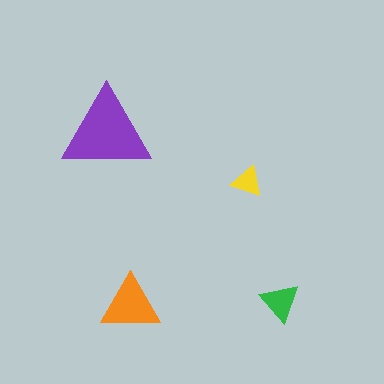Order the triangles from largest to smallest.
the purple one, the orange one, the green one, the yellow one.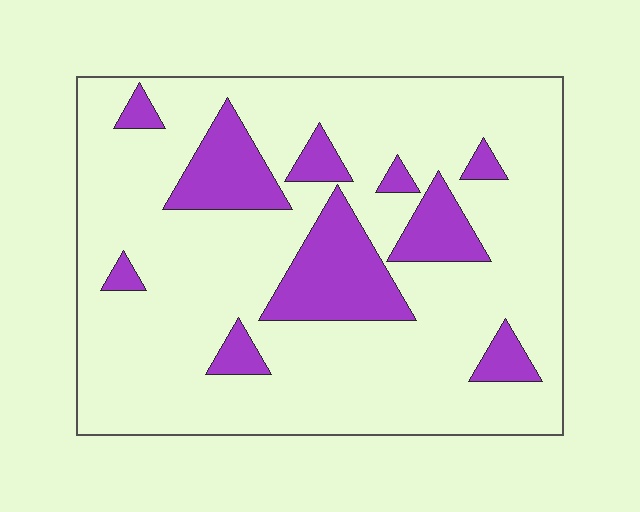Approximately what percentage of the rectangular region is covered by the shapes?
Approximately 20%.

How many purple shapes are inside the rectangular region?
10.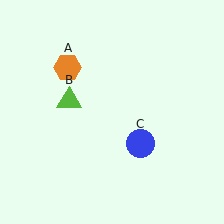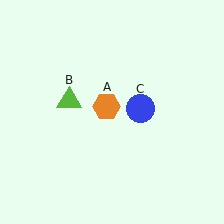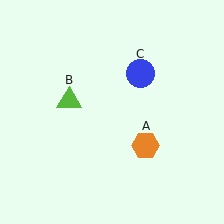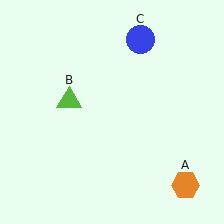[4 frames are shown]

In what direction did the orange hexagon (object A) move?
The orange hexagon (object A) moved down and to the right.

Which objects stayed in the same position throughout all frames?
Lime triangle (object B) remained stationary.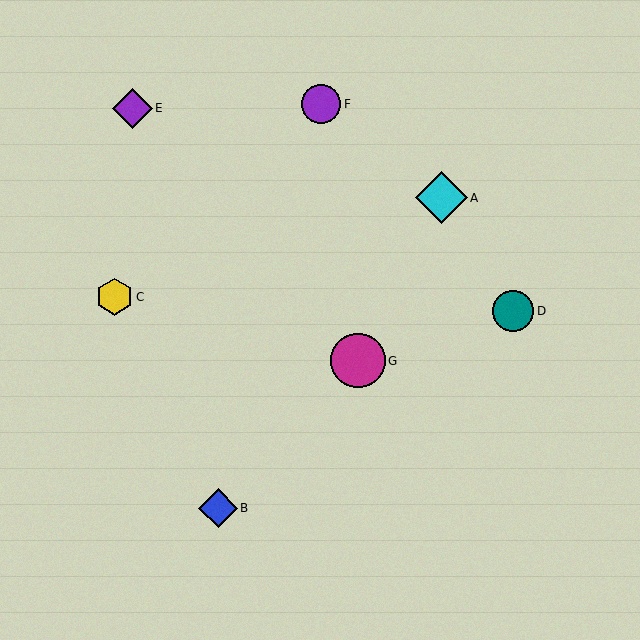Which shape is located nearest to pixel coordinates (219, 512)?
The blue diamond (labeled B) at (218, 508) is nearest to that location.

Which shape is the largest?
The magenta circle (labeled G) is the largest.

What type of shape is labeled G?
Shape G is a magenta circle.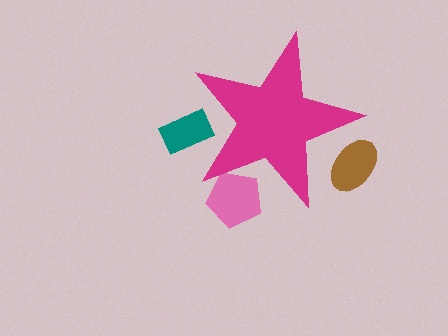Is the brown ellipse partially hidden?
Yes, the brown ellipse is partially hidden behind the magenta star.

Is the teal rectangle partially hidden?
Yes, the teal rectangle is partially hidden behind the magenta star.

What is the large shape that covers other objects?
A magenta star.